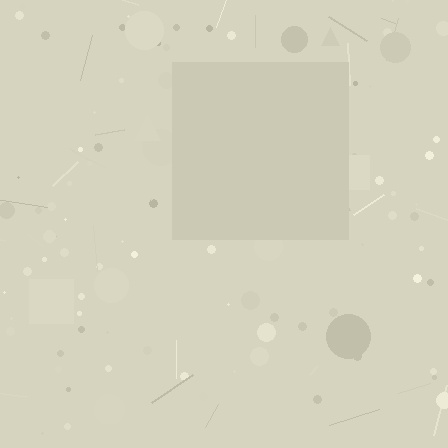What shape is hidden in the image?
A square is hidden in the image.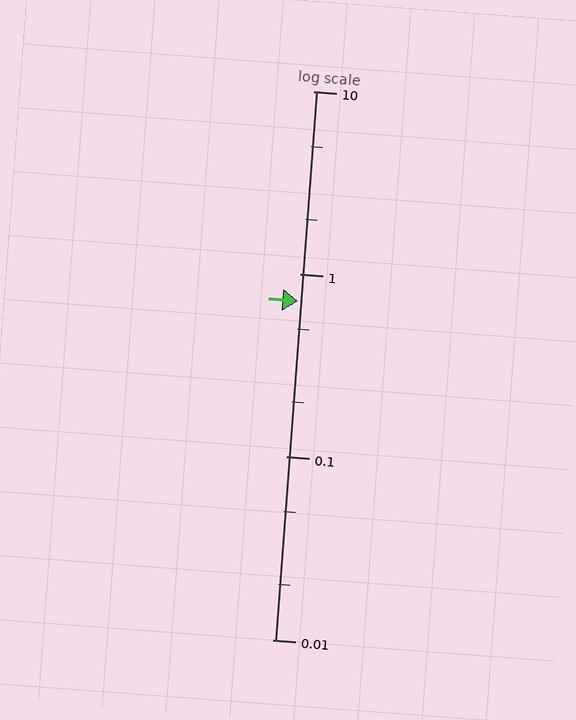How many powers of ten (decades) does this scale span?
The scale spans 3 decades, from 0.01 to 10.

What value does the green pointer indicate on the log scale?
The pointer indicates approximately 0.71.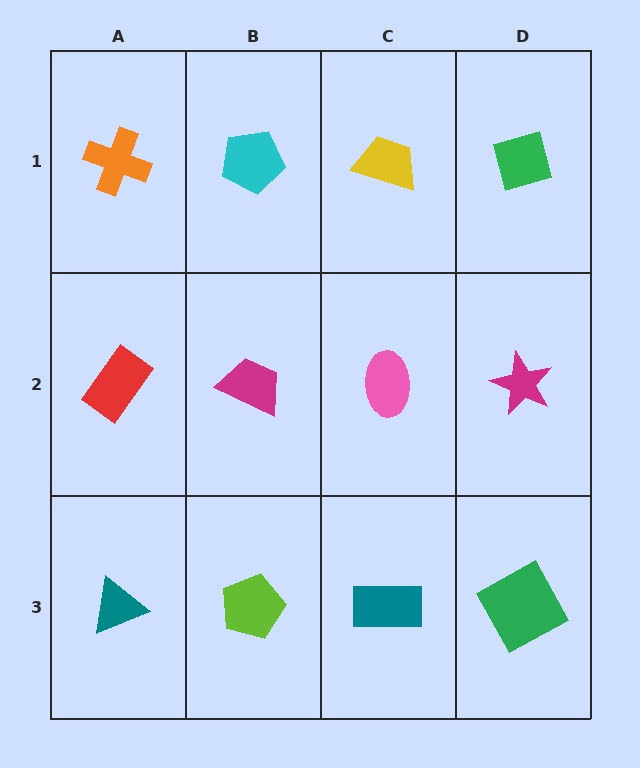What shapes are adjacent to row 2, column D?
A green diamond (row 1, column D), a green square (row 3, column D), a pink ellipse (row 2, column C).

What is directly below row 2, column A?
A teal triangle.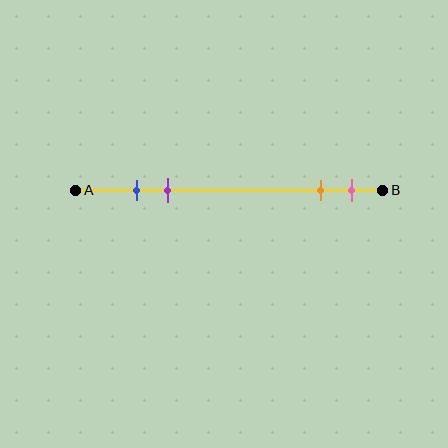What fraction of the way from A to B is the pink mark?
The pink mark is approximately 90% (0.9) of the way from A to B.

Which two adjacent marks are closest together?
The blue and purple marks are the closest adjacent pair.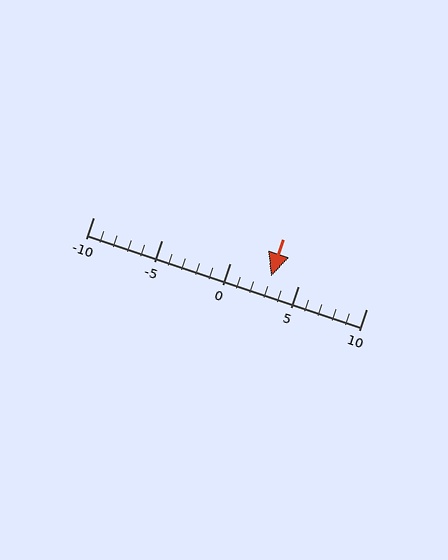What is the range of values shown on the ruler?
The ruler shows values from -10 to 10.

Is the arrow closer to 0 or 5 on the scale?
The arrow is closer to 5.